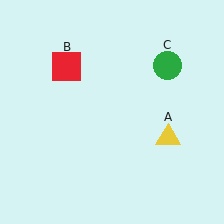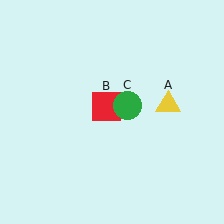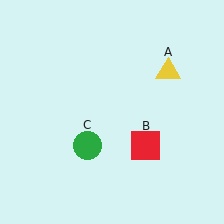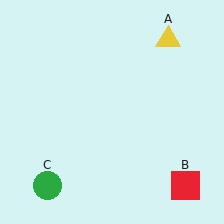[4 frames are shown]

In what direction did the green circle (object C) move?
The green circle (object C) moved down and to the left.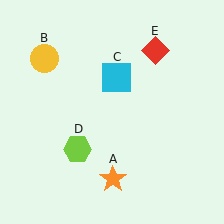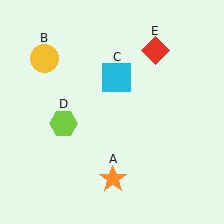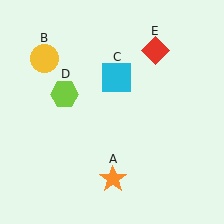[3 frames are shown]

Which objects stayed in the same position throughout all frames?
Orange star (object A) and yellow circle (object B) and cyan square (object C) and red diamond (object E) remained stationary.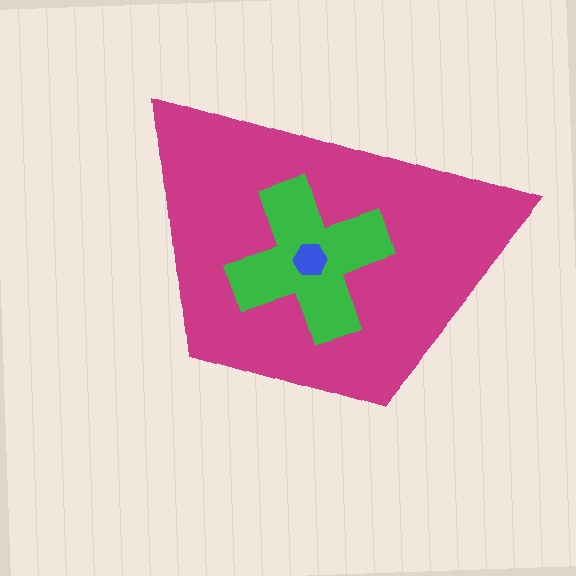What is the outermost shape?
The magenta trapezoid.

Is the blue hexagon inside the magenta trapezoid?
Yes.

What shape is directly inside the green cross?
The blue hexagon.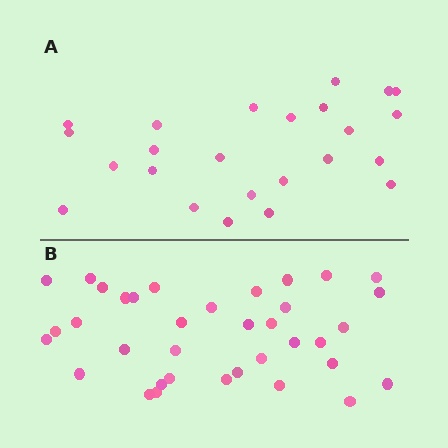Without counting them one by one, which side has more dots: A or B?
Region B (the bottom region) has more dots.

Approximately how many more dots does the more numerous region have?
Region B has roughly 12 or so more dots than region A.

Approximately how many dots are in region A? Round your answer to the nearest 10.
About 20 dots. (The exact count is 24, which rounds to 20.)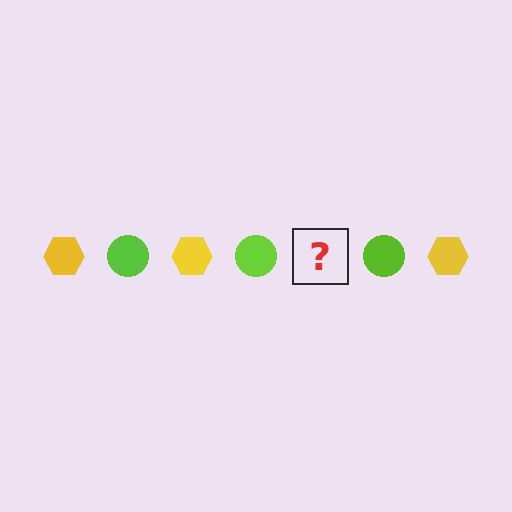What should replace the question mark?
The question mark should be replaced with a yellow hexagon.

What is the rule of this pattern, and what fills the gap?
The rule is that the pattern alternates between yellow hexagon and lime circle. The gap should be filled with a yellow hexagon.